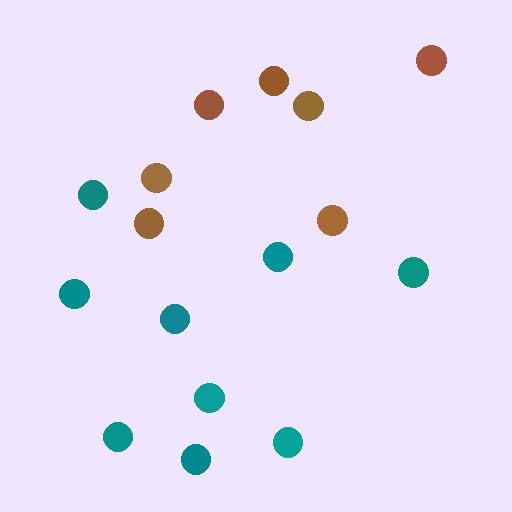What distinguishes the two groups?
There are 2 groups: one group of teal circles (9) and one group of brown circles (7).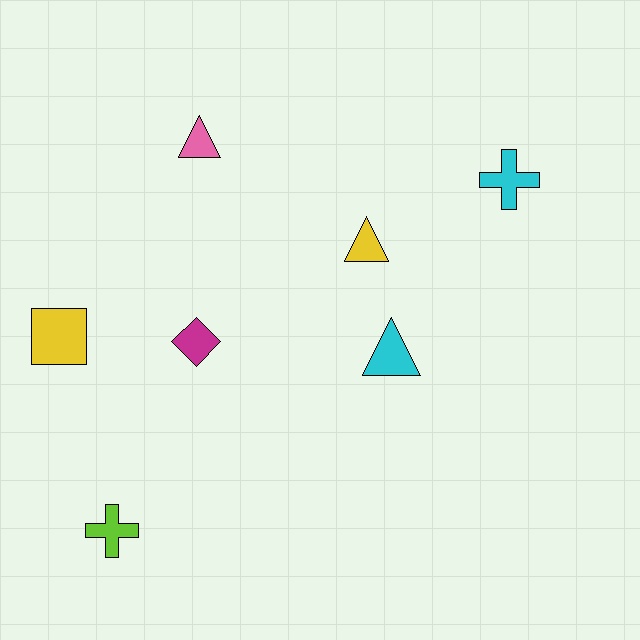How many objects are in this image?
There are 7 objects.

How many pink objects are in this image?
There is 1 pink object.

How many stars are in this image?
There are no stars.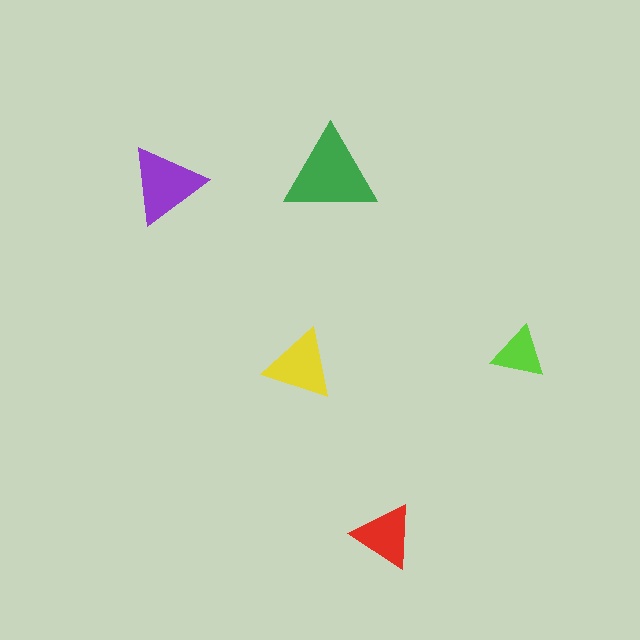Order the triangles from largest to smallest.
the green one, the purple one, the yellow one, the red one, the lime one.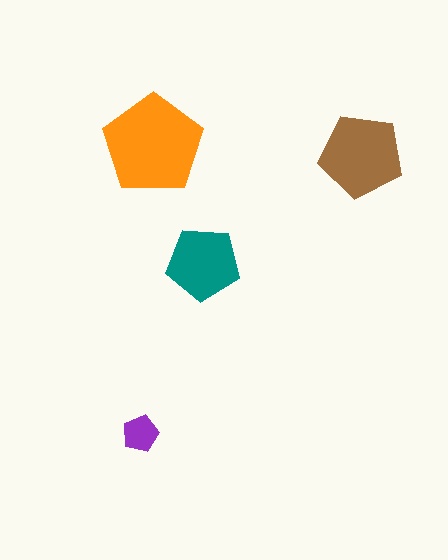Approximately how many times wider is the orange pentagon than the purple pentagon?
About 2.5 times wider.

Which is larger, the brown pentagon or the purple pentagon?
The brown one.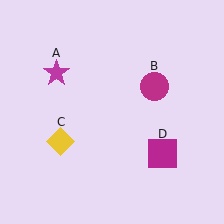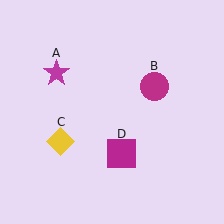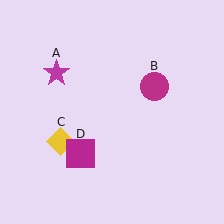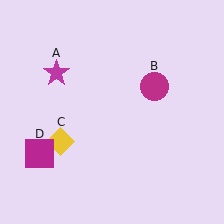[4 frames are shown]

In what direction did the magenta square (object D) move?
The magenta square (object D) moved left.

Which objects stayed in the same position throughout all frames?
Magenta star (object A) and magenta circle (object B) and yellow diamond (object C) remained stationary.